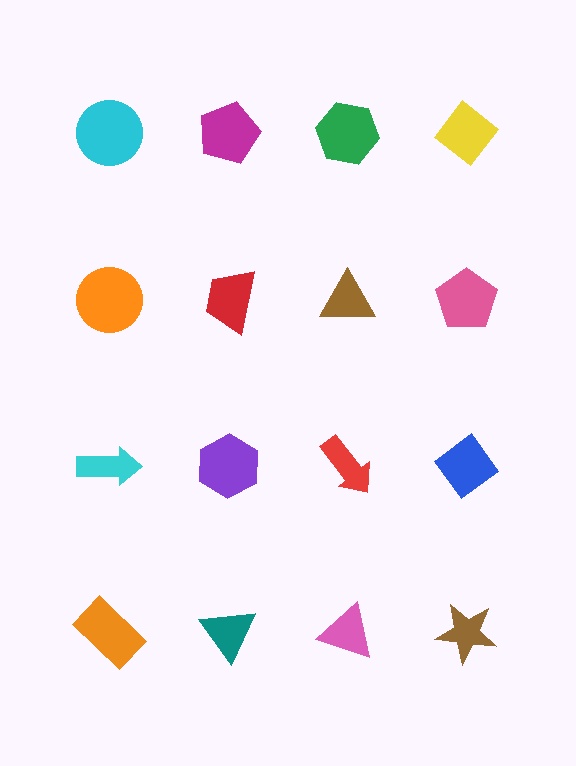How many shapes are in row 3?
4 shapes.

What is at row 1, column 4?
A yellow diamond.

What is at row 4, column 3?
A pink triangle.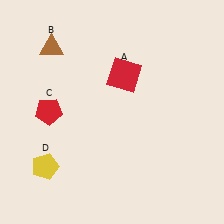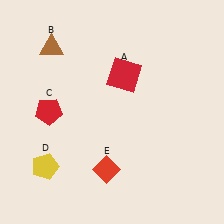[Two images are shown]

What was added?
A red diamond (E) was added in Image 2.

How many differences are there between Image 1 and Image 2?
There is 1 difference between the two images.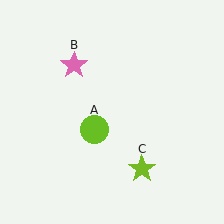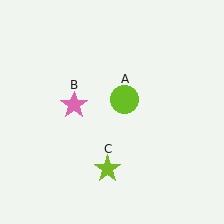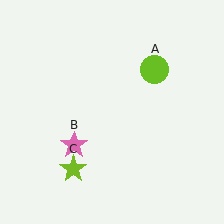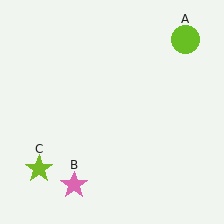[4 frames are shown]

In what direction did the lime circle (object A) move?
The lime circle (object A) moved up and to the right.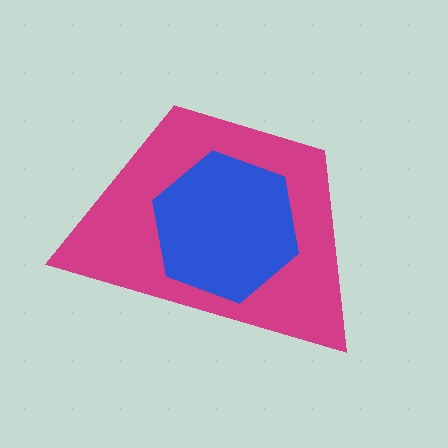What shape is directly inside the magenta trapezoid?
The blue hexagon.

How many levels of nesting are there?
2.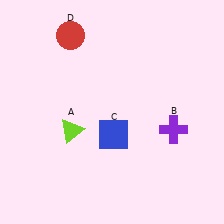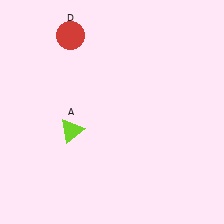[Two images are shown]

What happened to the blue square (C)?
The blue square (C) was removed in Image 2. It was in the bottom-right area of Image 1.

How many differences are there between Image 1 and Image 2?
There are 2 differences between the two images.